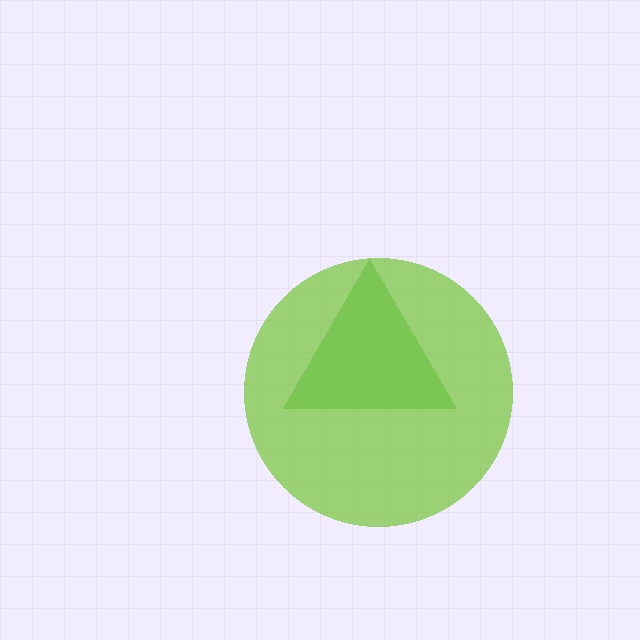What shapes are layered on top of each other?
The layered shapes are: a green triangle, a lime circle.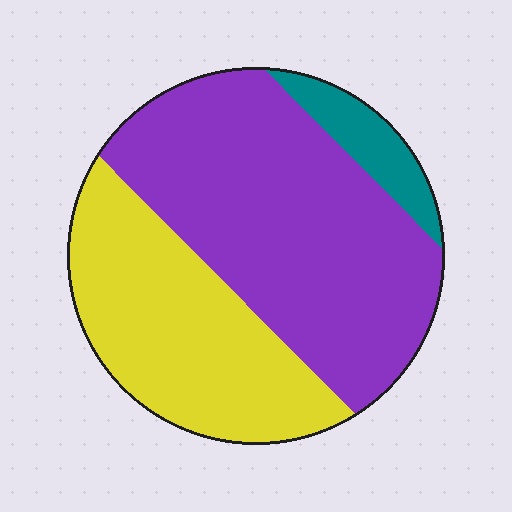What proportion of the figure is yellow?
Yellow covers about 35% of the figure.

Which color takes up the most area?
Purple, at roughly 55%.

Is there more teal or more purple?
Purple.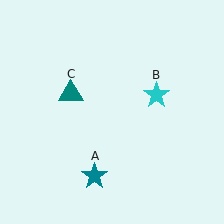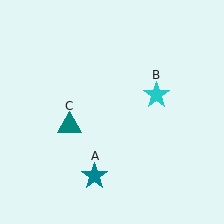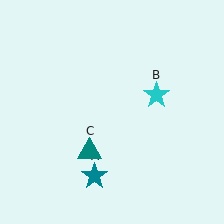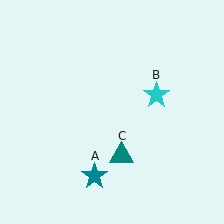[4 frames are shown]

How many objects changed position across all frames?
1 object changed position: teal triangle (object C).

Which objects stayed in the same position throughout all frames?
Teal star (object A) and cyan star (object B) remained stationary.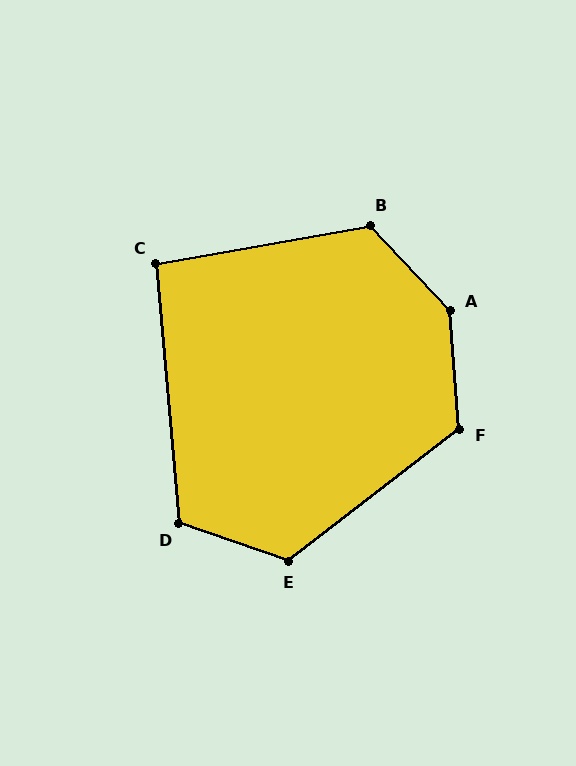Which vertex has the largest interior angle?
A, at approximately 141 degrees.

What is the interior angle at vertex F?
Approximately 123 degrees (obtuse).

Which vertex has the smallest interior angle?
C, at approximately 95 degrees.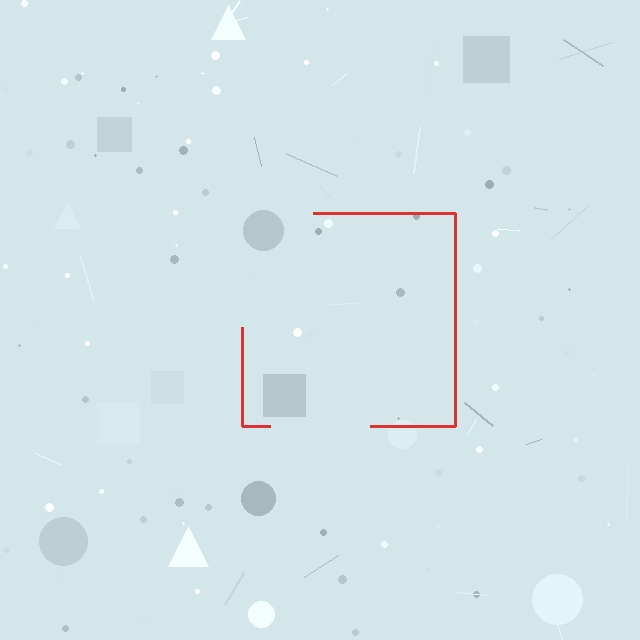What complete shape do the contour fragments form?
The contour fragments form a square.